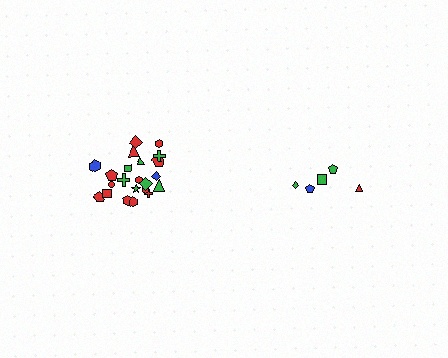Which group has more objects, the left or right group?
The left group.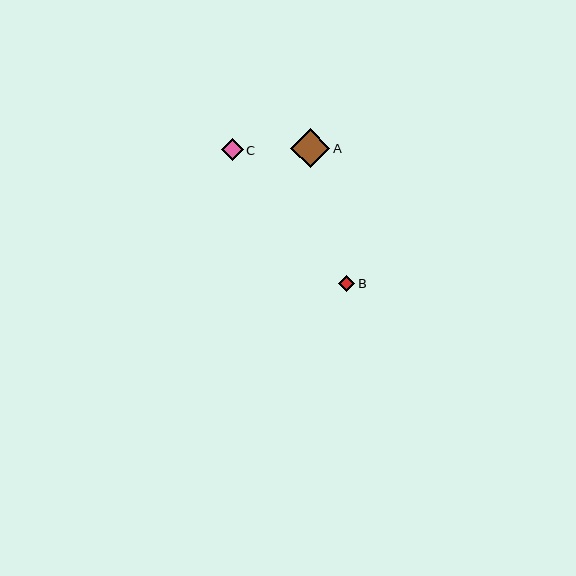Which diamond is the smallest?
Diamond B is the smallest with a size of approximately 16 pixels.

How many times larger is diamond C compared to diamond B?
Diamond C is approximately 1.3 times the size of diamond B.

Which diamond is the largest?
Diamond A is the largest with a size of approximately 39 pixels.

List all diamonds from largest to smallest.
From largest to smallest: A, C, B.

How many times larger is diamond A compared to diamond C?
Diamond A is approximately 1.8 times the size of diamond C.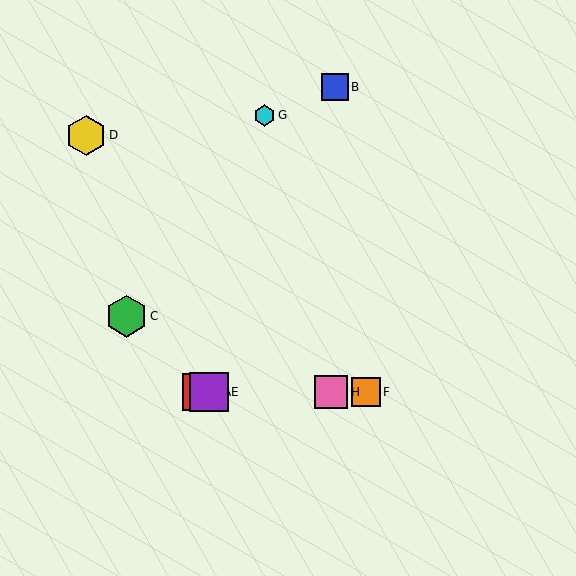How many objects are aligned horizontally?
4 objects (A, E, F, H) are aligned horizontally.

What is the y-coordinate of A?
Object A is at y≈392.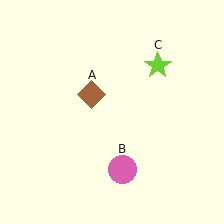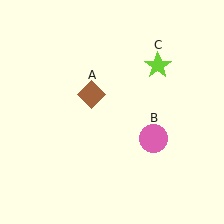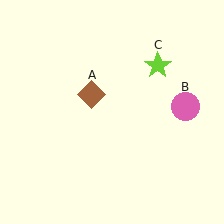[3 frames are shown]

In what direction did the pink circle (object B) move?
The pink circle (object B) moved up and to the right.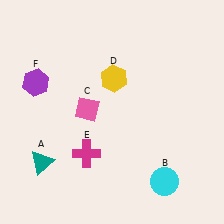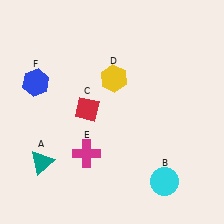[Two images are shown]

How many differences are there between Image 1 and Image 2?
There are 2 differences between the two images.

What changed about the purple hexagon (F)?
In Image 1, F is purple. In Image 2, it changed to blue.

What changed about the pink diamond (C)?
In Image 1, C is pink. In Image 2, it changed to red.